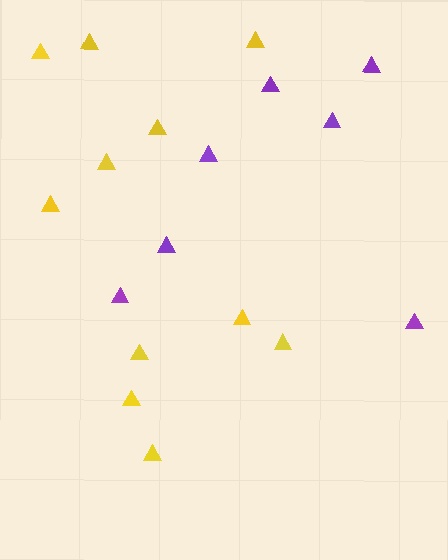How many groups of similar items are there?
There are 2 groups: one group of yellow triangles (11) and one group of purple triangles (7).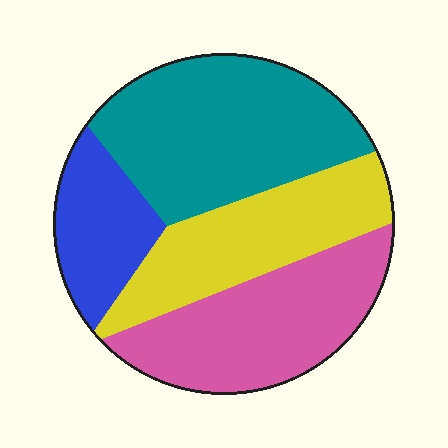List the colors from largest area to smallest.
From largest to smallest: teal, pink, yellow, blue.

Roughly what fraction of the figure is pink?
Pink covers 28% of the figure.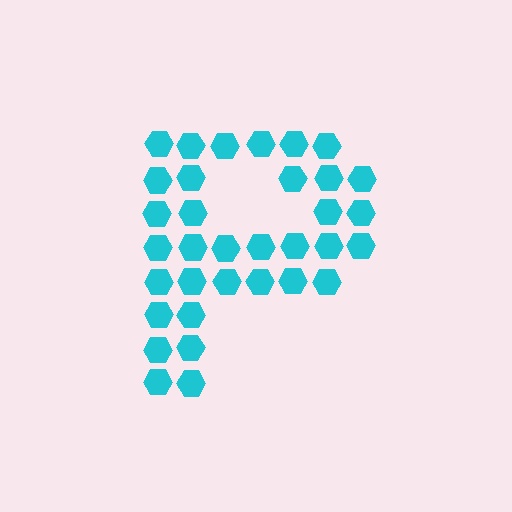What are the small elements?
The small elements are hexagons.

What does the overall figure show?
The overall figure shows the letter P.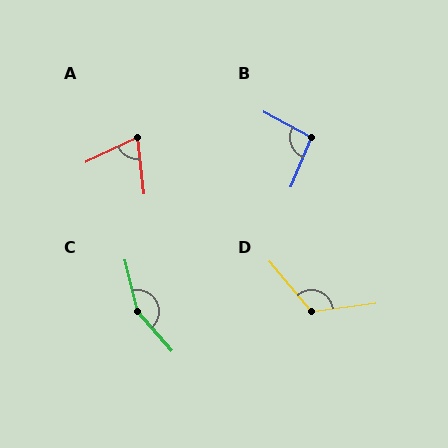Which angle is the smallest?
A, at approximately 71 degrees.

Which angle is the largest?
C, at approximately 153 degrees.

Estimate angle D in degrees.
Approximately 123 degrees.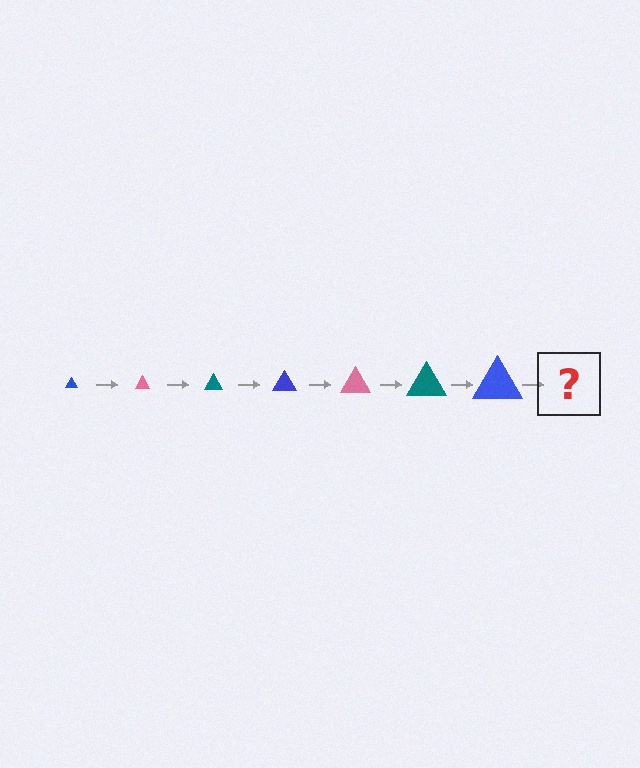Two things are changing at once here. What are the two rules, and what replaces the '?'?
The two rules are that the triangle grows larger each step and the color cycles through blue, pink, and teal. The '?' should be a pink triangle, larger than the previous one.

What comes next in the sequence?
The next element should be a pink triangle, larger than the previous one.